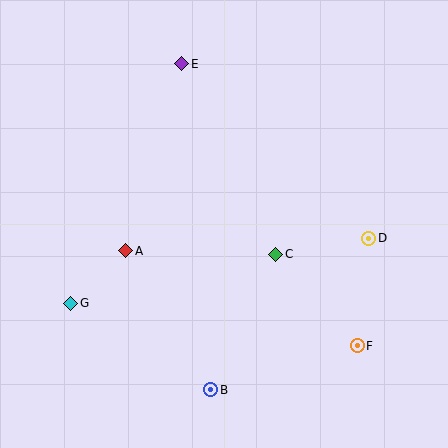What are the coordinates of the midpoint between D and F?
The midpoint between D and F is at (363, 292).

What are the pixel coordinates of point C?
Point C is at (276, 254).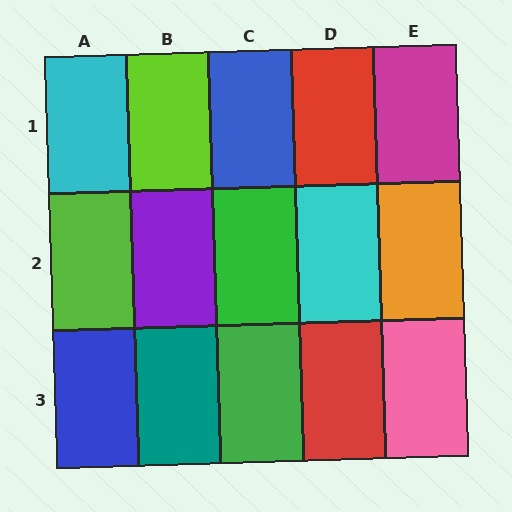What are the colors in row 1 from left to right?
Cyan, lime, blue, red, magenta.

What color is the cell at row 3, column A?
Blue.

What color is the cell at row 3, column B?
Teal.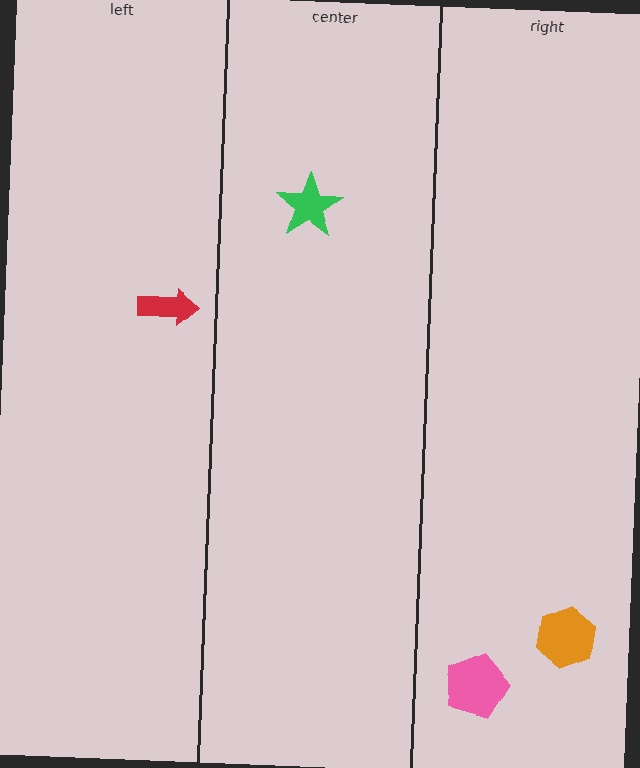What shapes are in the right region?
The orange hexagon, the pink pentagon.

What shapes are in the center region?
The green star.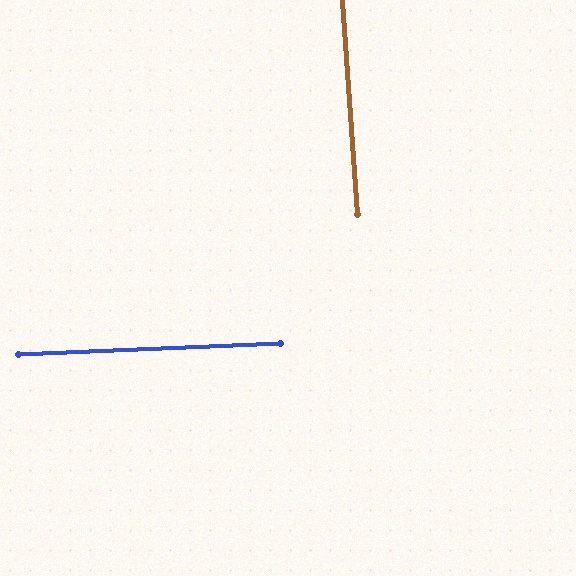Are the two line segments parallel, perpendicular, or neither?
Perpendicular — they meet at approximately 88°.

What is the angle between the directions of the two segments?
Approximately 88 degrees.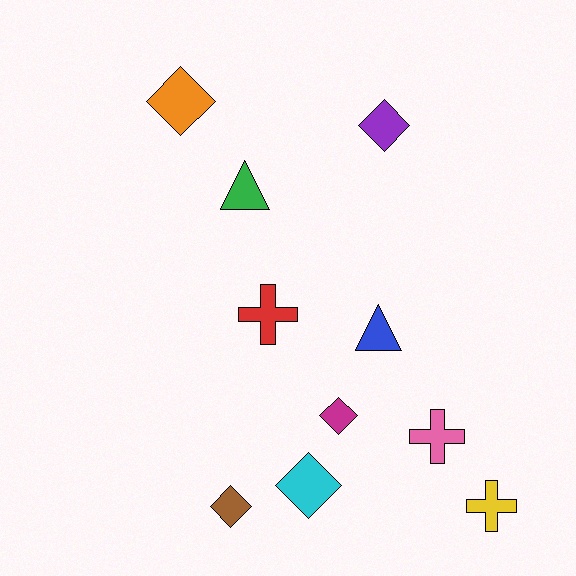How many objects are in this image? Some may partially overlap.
There are 10 objects.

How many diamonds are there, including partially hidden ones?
There are 5 diamonds.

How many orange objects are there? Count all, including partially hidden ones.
There is 1 orange object.